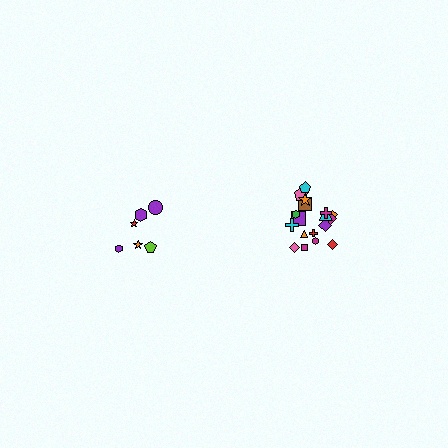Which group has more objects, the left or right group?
The right group.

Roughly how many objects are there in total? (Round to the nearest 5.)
Roughly 25 objects in total.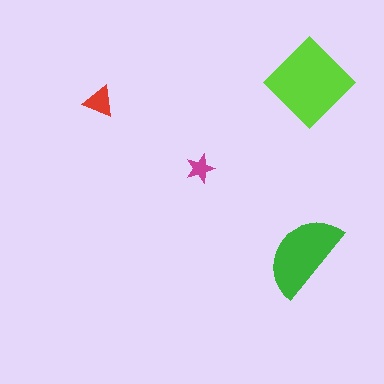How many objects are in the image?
There are 4 objects in the image.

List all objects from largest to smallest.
The lime diamond, the green semicircle, the red triangle, the magenta star.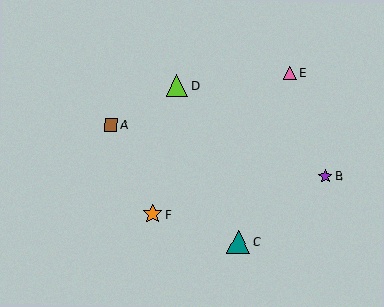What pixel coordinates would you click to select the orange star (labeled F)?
Click at (153, 214) to select the orange star F.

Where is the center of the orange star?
The center of the orange star is at (153, 214).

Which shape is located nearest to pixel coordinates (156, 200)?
The orange star (labeled F) at (153, 214) is nearest to that location.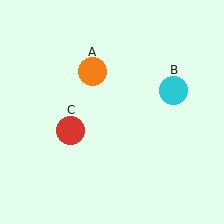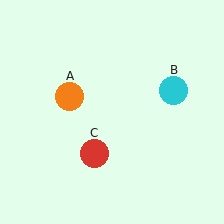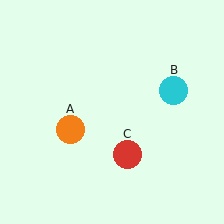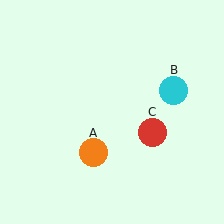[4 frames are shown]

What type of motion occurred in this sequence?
The orange circle (object A), red circle (object C) rotated counterclockwise around the center of the scene.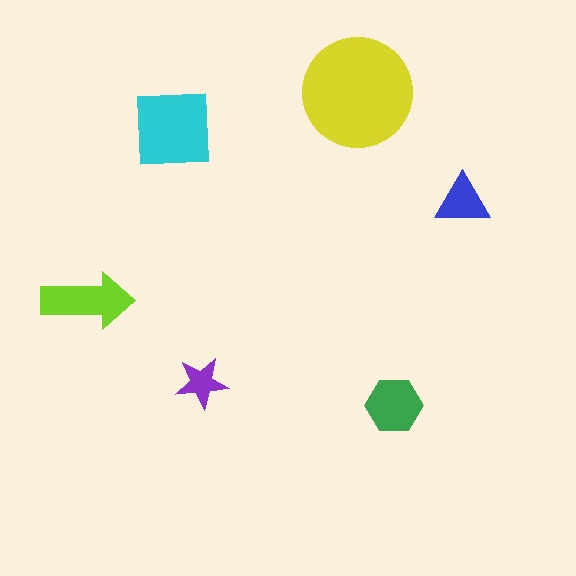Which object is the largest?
The yellow circle.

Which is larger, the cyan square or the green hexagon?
The cyan square.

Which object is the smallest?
The purple star.